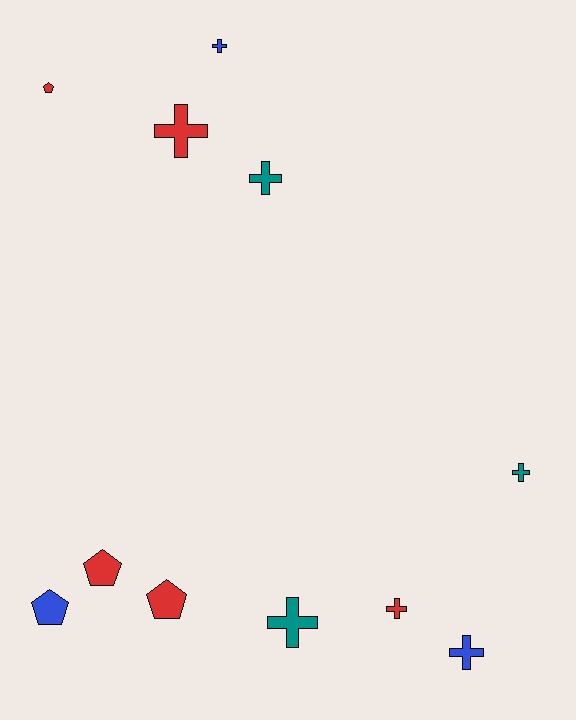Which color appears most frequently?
Red, with 5 objects.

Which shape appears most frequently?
Cross, with 7 objects.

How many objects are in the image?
There are 11 objects.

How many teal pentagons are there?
There are no teal pentagons.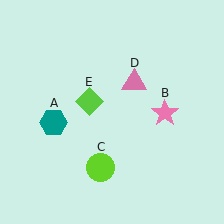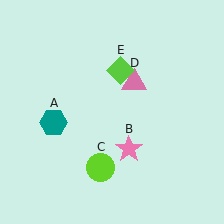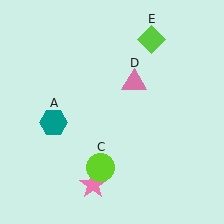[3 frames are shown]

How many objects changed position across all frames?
2 objects changed position: pink star (object B), lime diamond (object E).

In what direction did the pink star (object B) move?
The pink star (object B) moved down and to the left.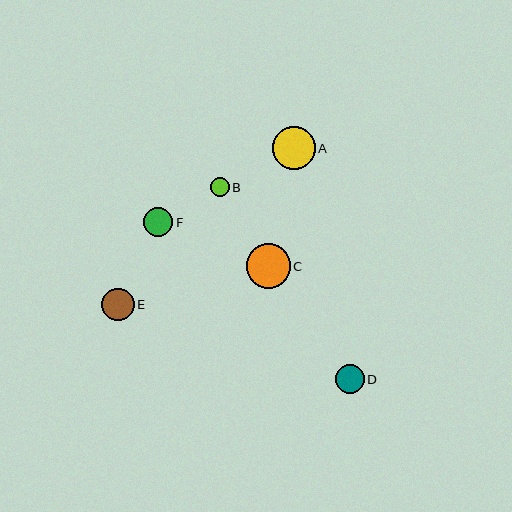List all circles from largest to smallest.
From largest to smallest: C, A, E, F, D, B.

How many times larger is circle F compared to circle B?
Circle F is approximately 1.5 times the size of circle B.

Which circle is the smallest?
Circle B is the smallest with a size of approximately 19 pixels.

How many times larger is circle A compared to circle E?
Circle A is approximately 1.3 times the size of circle E.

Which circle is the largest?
Circle C is the largest with a size of approximately 44 pixels.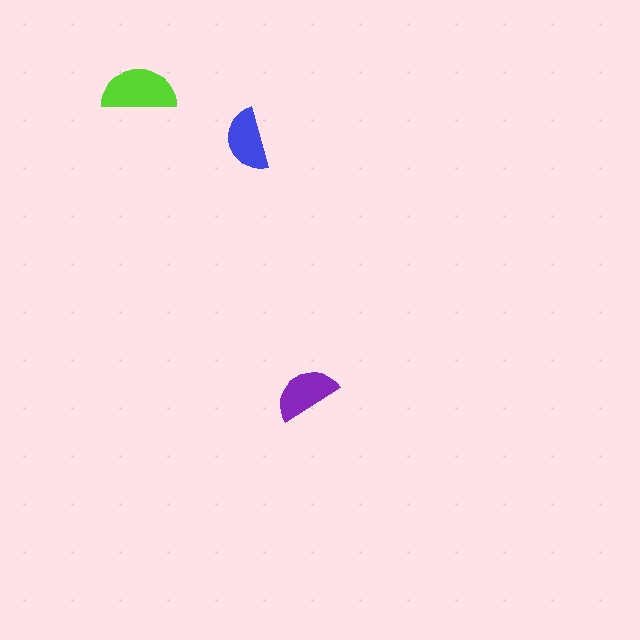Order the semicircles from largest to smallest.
the lime one, the purple one, the blue one.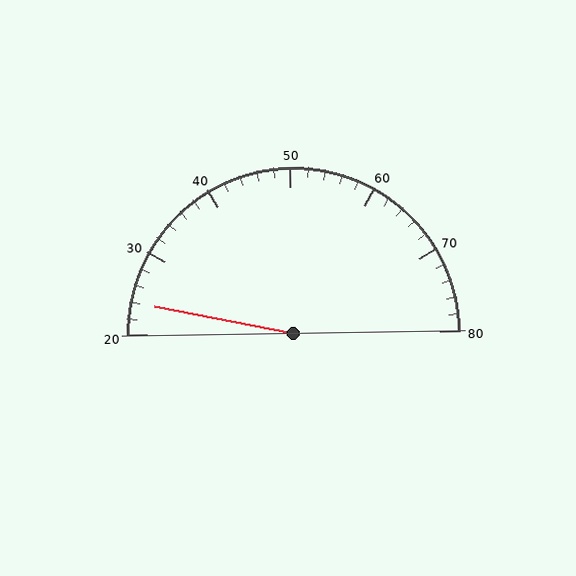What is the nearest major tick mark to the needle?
The nearest major tick mark is 20.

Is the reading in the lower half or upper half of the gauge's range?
The reading is in the lower half of the range (20 to 80).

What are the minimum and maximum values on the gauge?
The gauge ranges from 20 to 80.